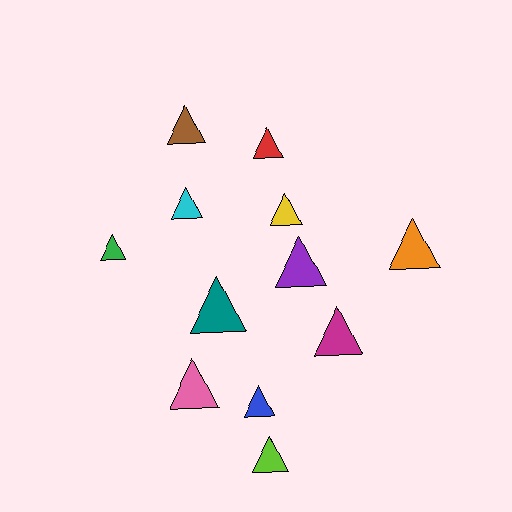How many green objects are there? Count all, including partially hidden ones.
There is 1 green object.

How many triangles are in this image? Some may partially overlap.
There are 12 triangles.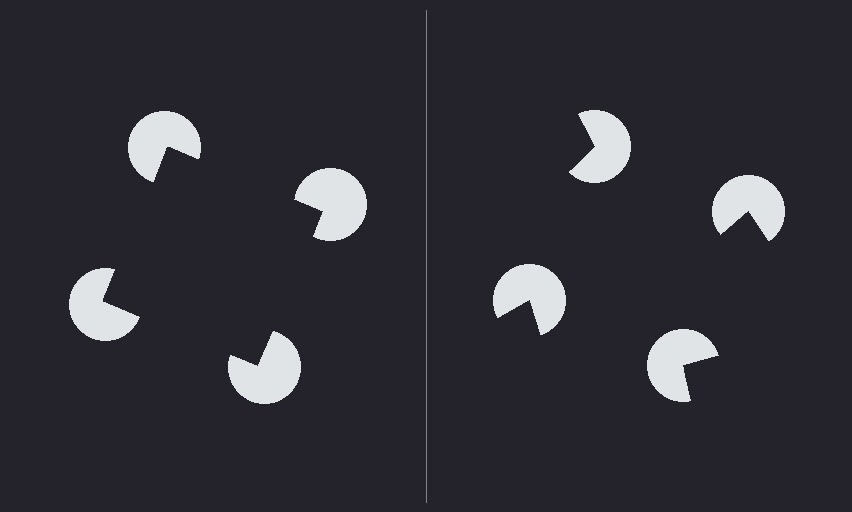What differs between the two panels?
The pac-man discs are positioned identically on both sides; only the wedge orientations differ. On the left they align to a square; on the right they are misaligned.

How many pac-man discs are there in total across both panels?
8 — 4 on each side.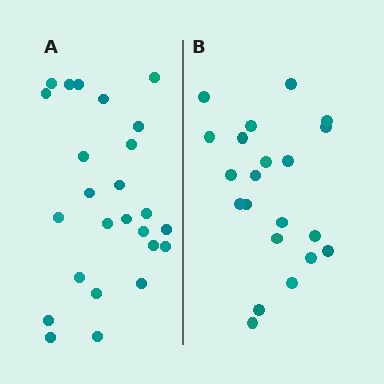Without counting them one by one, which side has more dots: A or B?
Region A (the left region) has more dots.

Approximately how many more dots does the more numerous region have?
Region A has about 4 more dots than region B.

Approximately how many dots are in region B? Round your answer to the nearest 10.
About 20 dots. (The exact count is 21, which rounds to 20.)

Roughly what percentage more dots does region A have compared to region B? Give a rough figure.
About 20% more.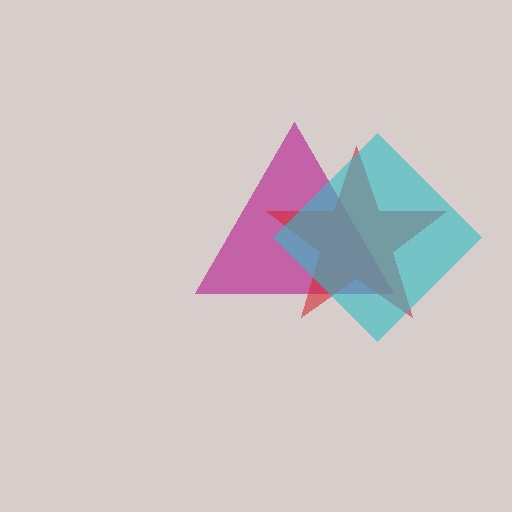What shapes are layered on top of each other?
The layered shapes are: a magenta triangle, a red star, a cyan diamond.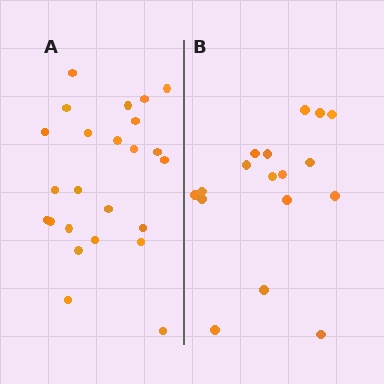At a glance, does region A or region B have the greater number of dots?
Region A (the left region) has more dots.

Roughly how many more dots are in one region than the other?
Region A has roughly 8 or so more dots than region B.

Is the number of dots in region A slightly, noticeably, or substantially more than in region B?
Region A has noticeably more, but not dramatically so. The ratio is roughly 1.4 to 1.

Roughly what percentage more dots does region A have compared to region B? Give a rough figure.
About 40% more.